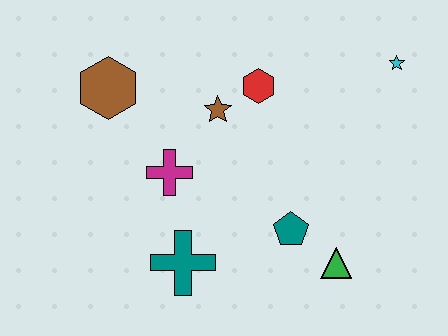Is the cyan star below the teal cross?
No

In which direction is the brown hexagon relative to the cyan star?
The brown hexagon is to the left of the cyan star.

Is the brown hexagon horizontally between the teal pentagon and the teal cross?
No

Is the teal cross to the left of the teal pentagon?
Yes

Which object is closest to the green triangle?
The teal pentagon is closest to the green triangle.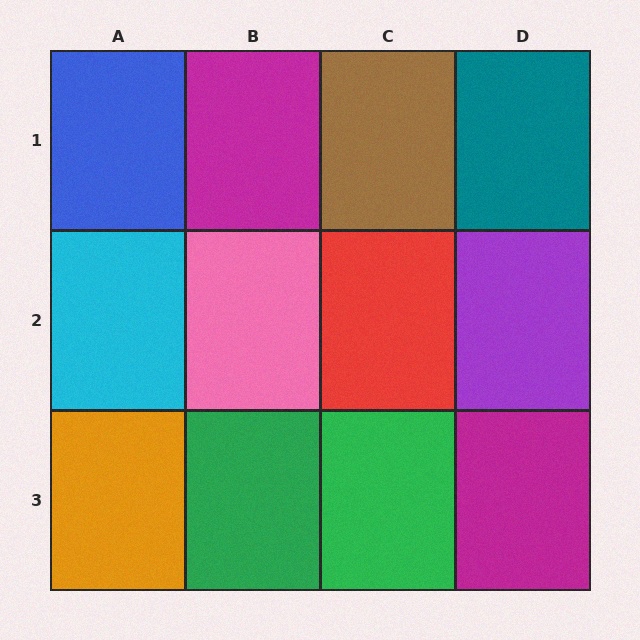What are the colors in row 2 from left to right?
Cyan, pink, red, purple.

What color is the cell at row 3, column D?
Magenta.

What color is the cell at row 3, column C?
Green.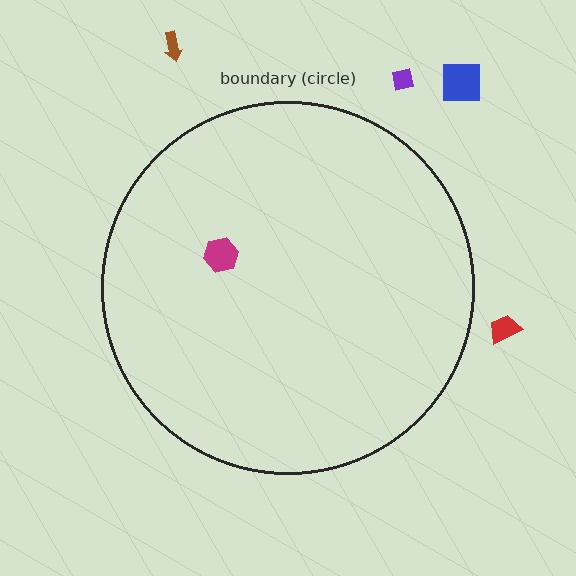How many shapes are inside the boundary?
1 inside, 4 outside.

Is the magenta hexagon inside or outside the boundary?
Inside.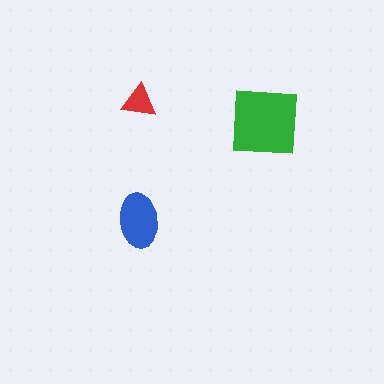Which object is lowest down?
The blue ellipse is bottommost.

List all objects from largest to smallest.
The green square, the blue ellipse, the red triangle.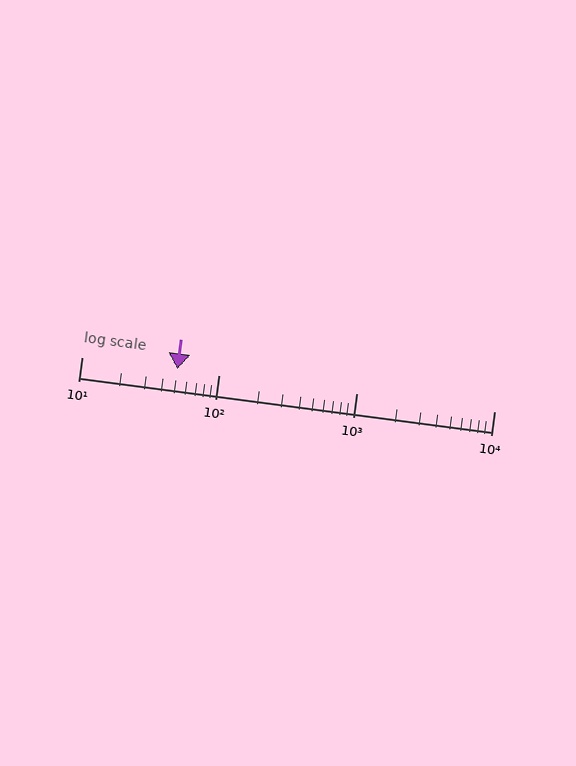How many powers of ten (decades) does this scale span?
The scale spans 3 decades, from 10 to 10000.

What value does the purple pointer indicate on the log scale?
The pointer indicates approximately 50.